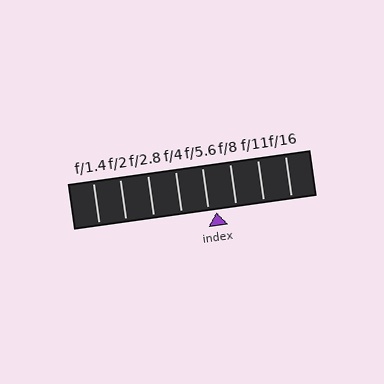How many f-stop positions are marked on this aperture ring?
There are 8 f-stop positions marked.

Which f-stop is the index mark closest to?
The index mark is closest to f/5.6.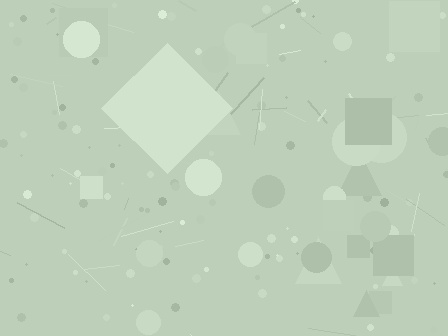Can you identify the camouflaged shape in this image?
The camouflaged shape is a diamond.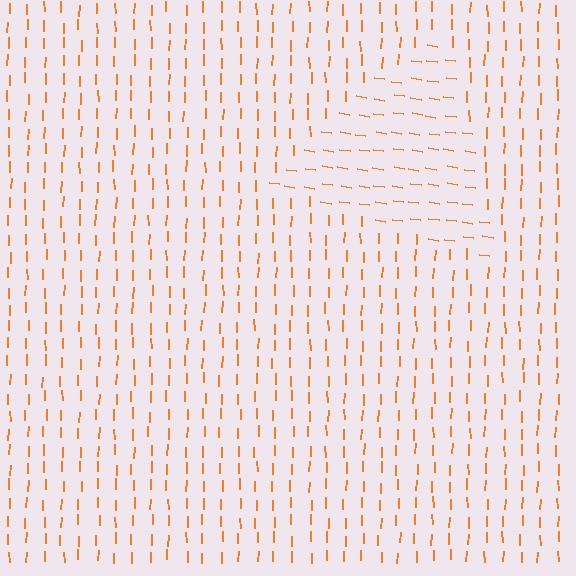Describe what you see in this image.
The image is filled with small orange line segments. A triangle region in the image has lines oriented differently from the surrounding lines, creating a visible texture boundary.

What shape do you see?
I see a triangle.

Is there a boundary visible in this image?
Yes, there is a texture boundary formed by a change in line orientation.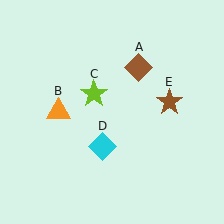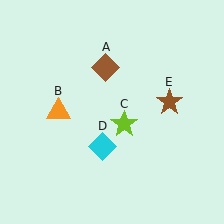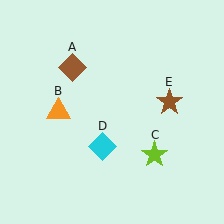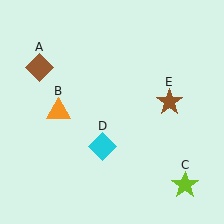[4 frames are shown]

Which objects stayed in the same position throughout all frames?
Orange triangle (object B) and cyan diamond (object D) and brown star (object E) remained stationary.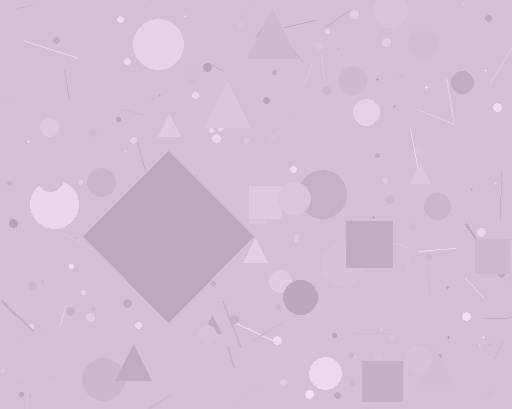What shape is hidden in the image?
A diamond is hidden in the image.